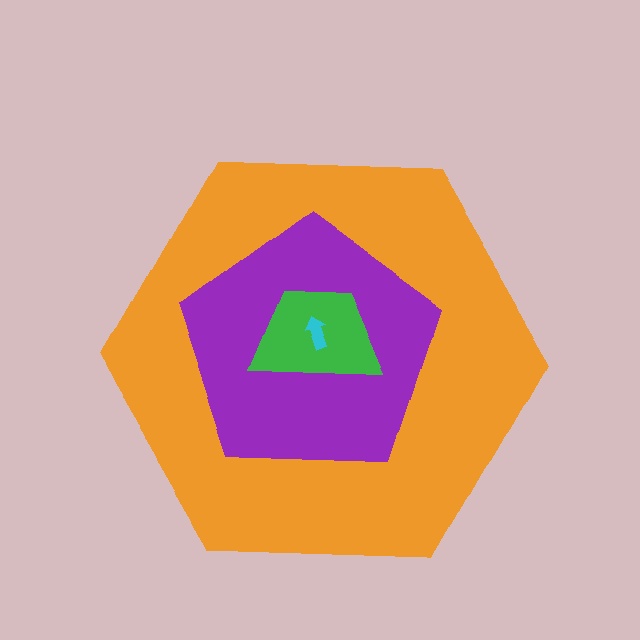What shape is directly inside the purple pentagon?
The green trapezoid.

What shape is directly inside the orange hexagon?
The purple pentagon.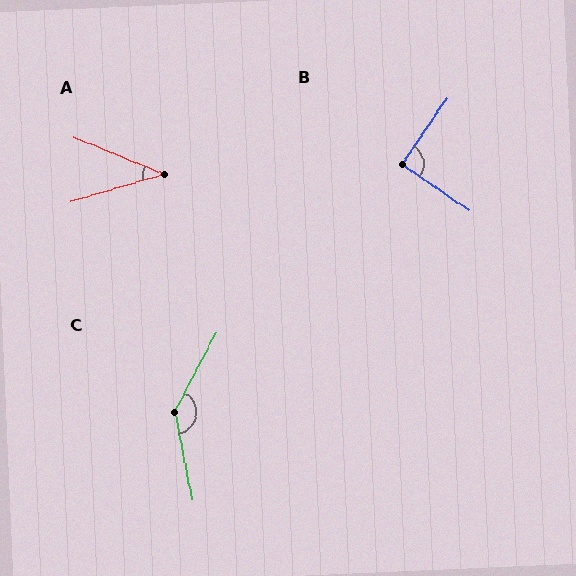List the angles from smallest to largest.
A (38°), B (90°), C (141°).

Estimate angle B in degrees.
Approximately 90 degrees.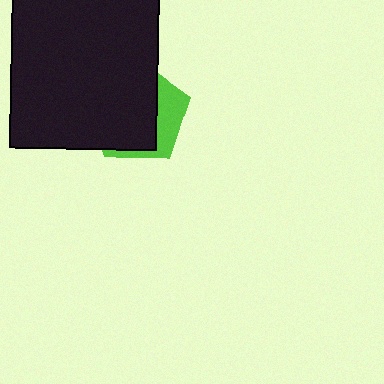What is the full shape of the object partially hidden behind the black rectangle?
The partially hidden object is a lime pentagon.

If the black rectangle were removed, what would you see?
You would see the complete lime pentagon.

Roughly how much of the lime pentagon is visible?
A small part of it is visible (roughly 31%).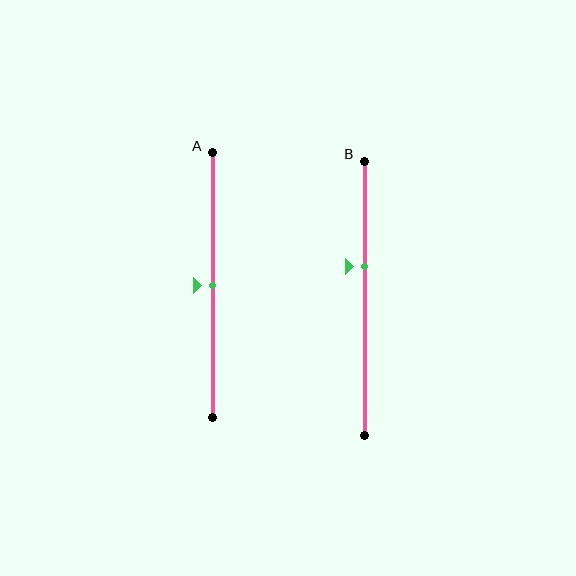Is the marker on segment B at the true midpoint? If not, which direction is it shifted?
No, the marker on segment B is shifted upward by about 12% of the segment length.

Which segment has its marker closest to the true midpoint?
Segment A has its marker closest to the true midpoint.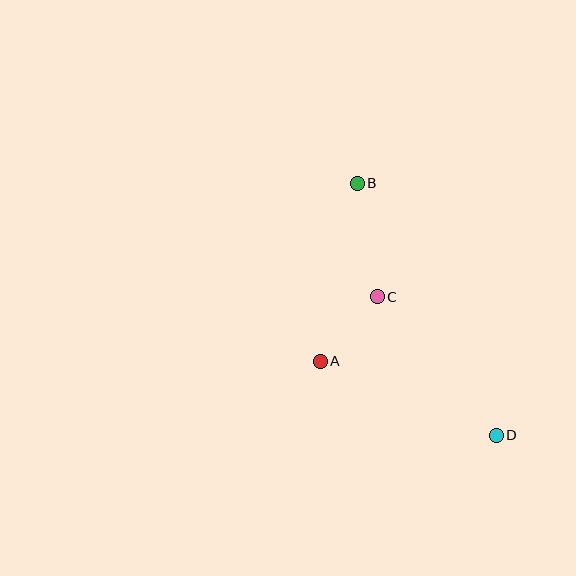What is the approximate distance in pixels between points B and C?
The distance between B and C is approximately 115 pixels.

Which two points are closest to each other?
Points A and C are closest to each other.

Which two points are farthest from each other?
Points B and D are farthest from each other.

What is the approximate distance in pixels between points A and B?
The distance between A and B is approximately 182 pixels.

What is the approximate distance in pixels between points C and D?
The distance between C and D is approximately 183 pixels.